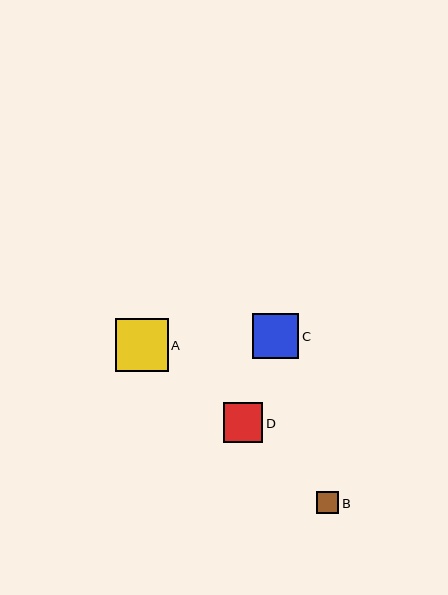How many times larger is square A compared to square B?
Square A is approximately 2.4 times the size of square B.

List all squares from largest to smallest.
From largest to smallest: A, C, D, B.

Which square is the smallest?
Square B is the smallest with a size of approximately 22 pixels.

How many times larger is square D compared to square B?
Square D is approximately 1.8 times the size of square B.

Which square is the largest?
Square A is the largest with a size of approximately 53 pixels.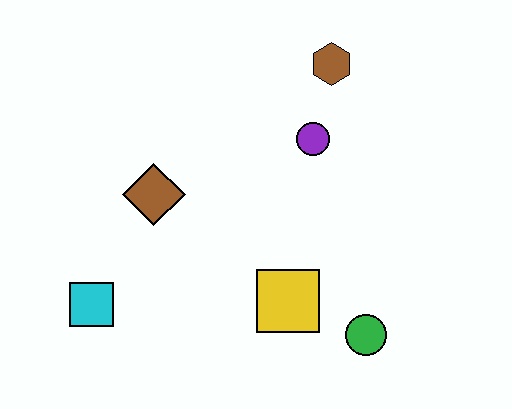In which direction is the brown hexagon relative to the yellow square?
The brown hexagon is above the yellow square.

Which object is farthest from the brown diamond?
The green circle is farthest from the brown diamond.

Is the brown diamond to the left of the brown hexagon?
Yes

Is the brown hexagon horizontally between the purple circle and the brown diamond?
No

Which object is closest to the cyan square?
The brown diamond is closest to the cyan square.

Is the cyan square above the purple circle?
No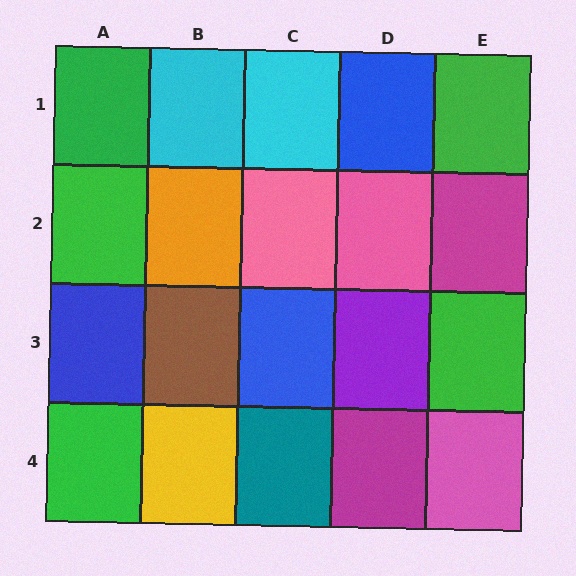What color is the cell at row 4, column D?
Magenta.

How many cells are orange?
1 cell is orange.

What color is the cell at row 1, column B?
Cyan.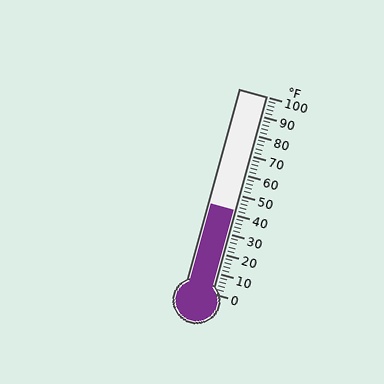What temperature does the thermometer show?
The thermometer shows approximately 42°F.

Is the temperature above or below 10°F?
The temperature is above 10°F.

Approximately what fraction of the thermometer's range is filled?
The thermometer is filled to approximately 40% of its range.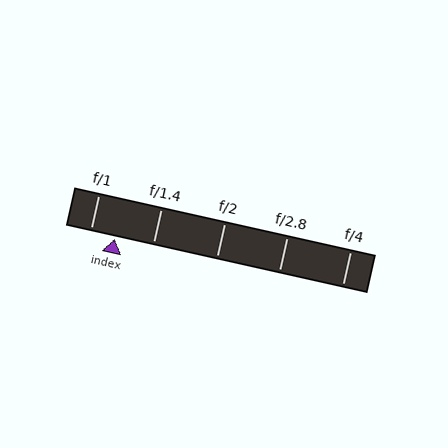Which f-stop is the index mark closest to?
The index mark is closest to f/1.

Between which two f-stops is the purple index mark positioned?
The index mark is between f/1 and f/1.4.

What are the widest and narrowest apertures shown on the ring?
The widest aperture shown is f/1 and the narrowest is f/4.